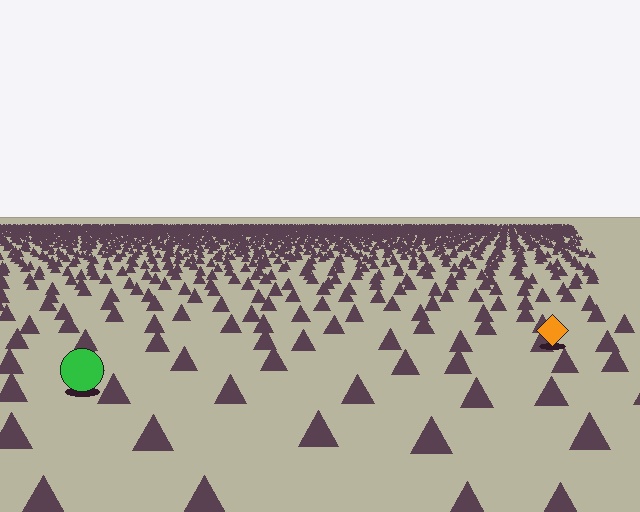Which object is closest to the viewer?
The green circle is closest. The texture marks near it are larger and more spread out.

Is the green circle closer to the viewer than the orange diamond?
Yes. The green circle is closer — you can tell from the texture gradient: the ground texture is coarser near it.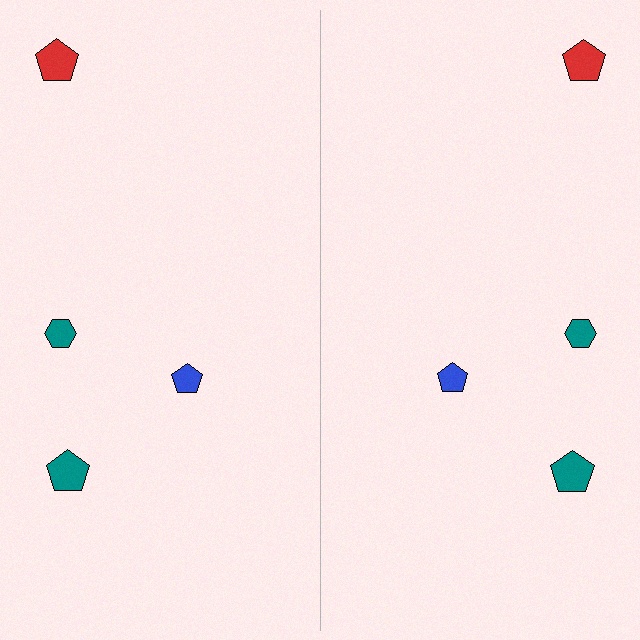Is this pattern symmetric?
Yes, this pattern has bilateral (reflection) symmetry.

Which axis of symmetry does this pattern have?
The pattern has a vertical axis of symmetry running through the center of the image.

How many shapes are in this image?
There are 8 shapes in this image.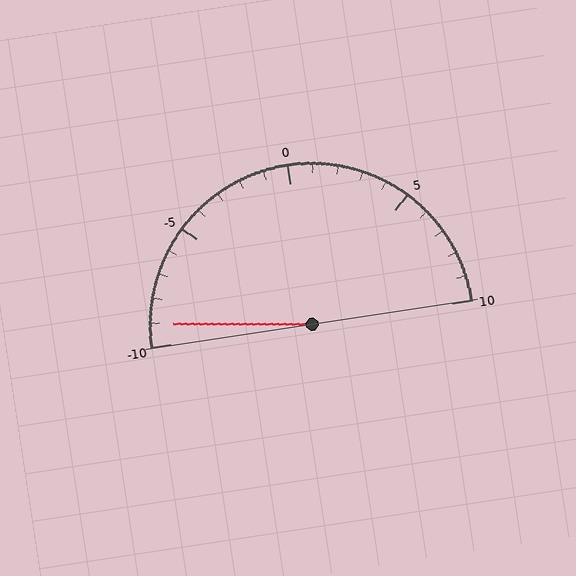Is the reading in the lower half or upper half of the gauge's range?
The reading is in the lower half of the range (-10 to 10).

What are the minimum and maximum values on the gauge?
The gauge ranges from -10 to 10.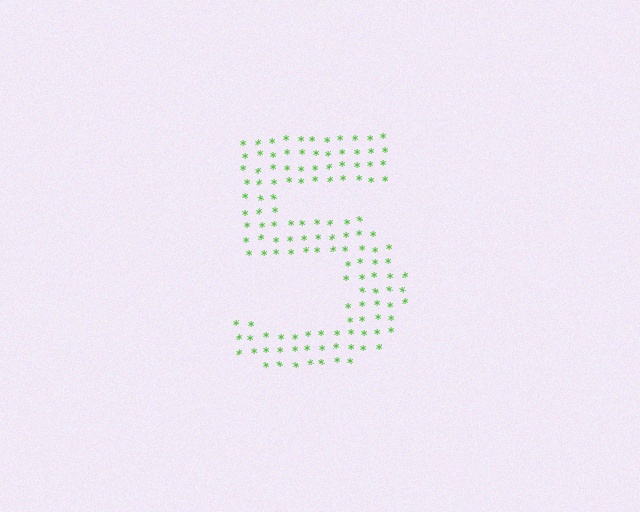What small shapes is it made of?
It is made of small asterisks.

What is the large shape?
The large shape is the digit 5.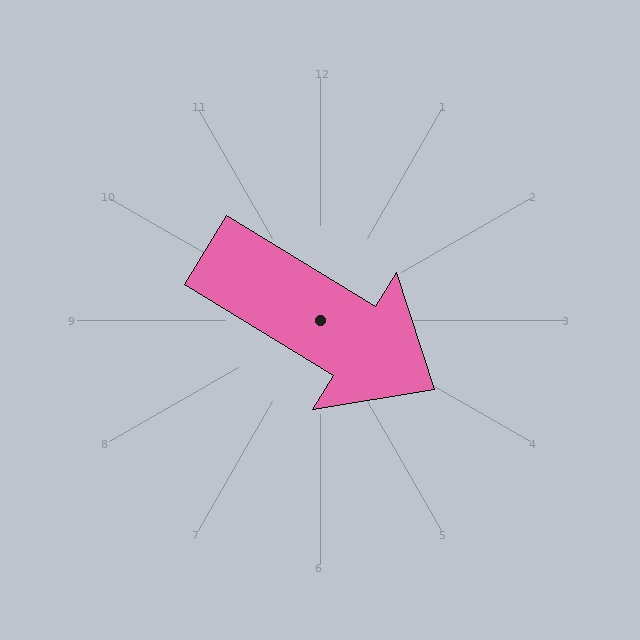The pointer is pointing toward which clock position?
Roughly 4 o'clock.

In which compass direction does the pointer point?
Southeast.